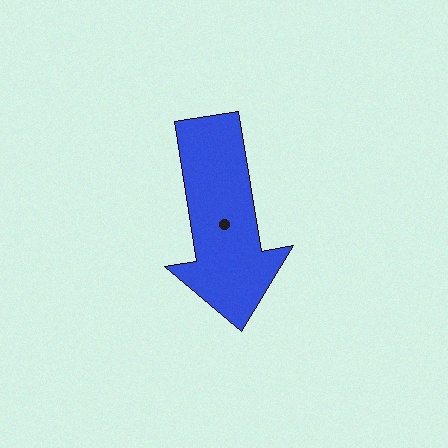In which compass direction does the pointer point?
South.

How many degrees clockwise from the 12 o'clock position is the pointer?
Approximately 171 degrees.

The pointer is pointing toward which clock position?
Roughly 6 o'clock.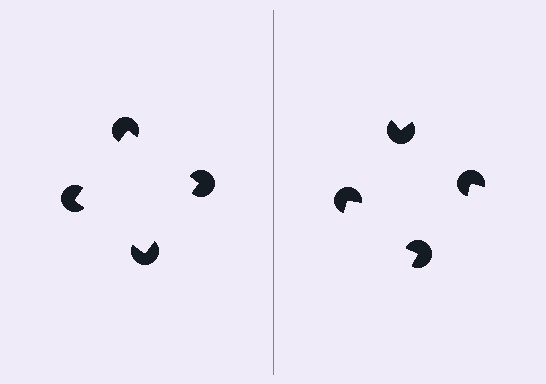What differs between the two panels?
The pac-man discs are positioned identically on both sides; only the wedge orientations differ. On the left they align to a square; on the right they are misaligned.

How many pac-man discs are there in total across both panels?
8 — 4 on each side.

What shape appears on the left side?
An illusory square.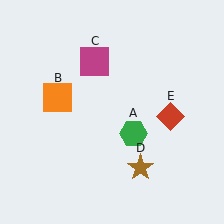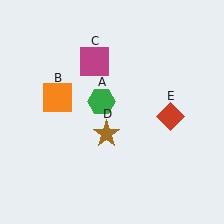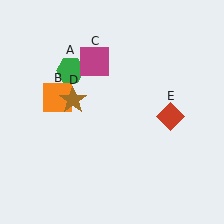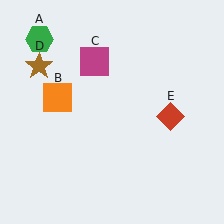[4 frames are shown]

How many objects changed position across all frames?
2 objects changed position: green hexagon (object A), brown star (object D).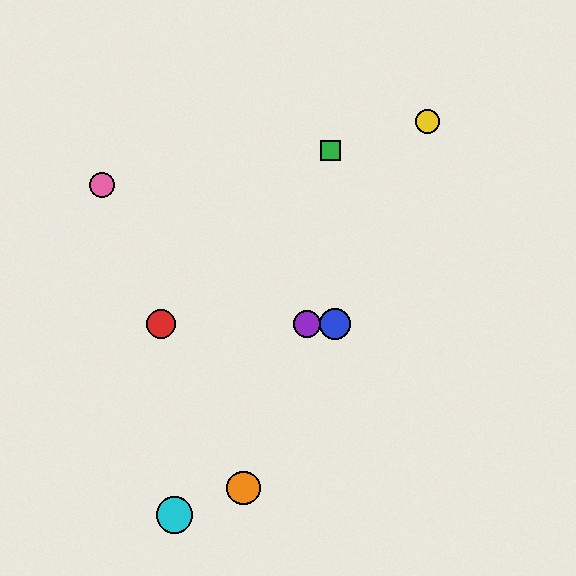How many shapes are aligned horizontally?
3 shapes (the red circle, the blue circle, the purple circle) are aligned horizontally.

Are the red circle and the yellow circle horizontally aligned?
No, the red circle is at y≈324 and the yellow circle is at y≈121.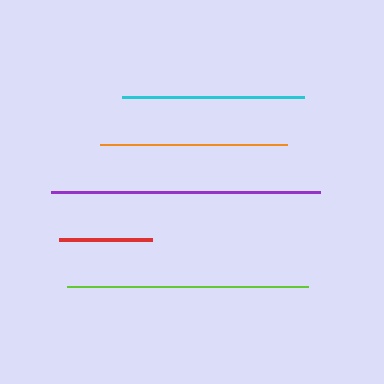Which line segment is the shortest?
The red line is the shortest at approximately 93 pixels.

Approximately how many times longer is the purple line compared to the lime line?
The purple line is approximately 1.1 times the length of the lime line.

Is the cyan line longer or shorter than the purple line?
The purple line is longer than the cyan line.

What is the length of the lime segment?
The lime segment is approximately 240 pixels long.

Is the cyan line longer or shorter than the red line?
The cyan line is longer than the red line.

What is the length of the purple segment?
The purple segment is approximately 270 pixels long.